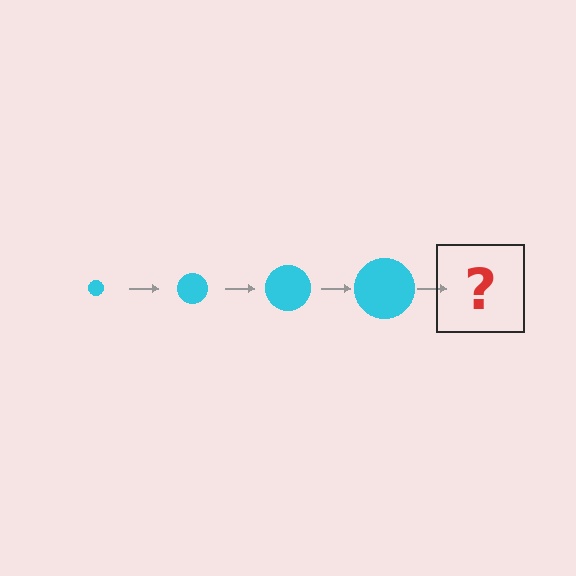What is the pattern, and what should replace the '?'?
The pattern is that the circle gets progressively larger each step. The '?' should be a cyan circle, larger than the previous one.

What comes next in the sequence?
The next element should be a cyan circle, larger than the previous one.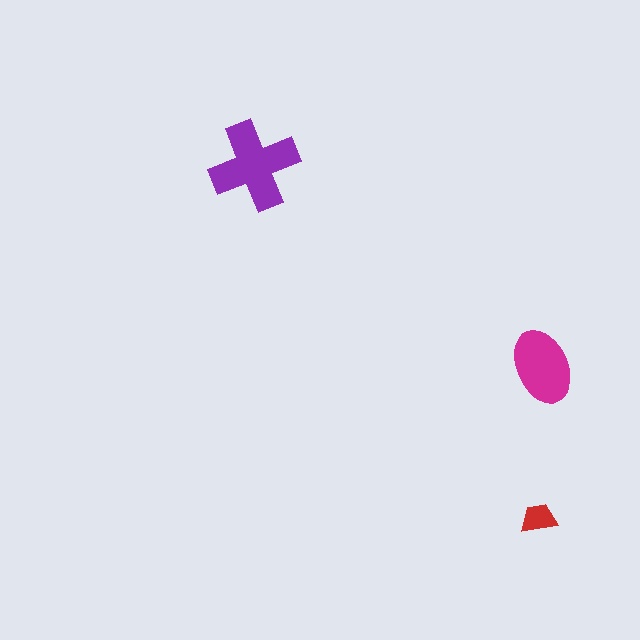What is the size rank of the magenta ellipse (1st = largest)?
2nd.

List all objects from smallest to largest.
The red trapezoid, the magenta ellipse, the purple cross.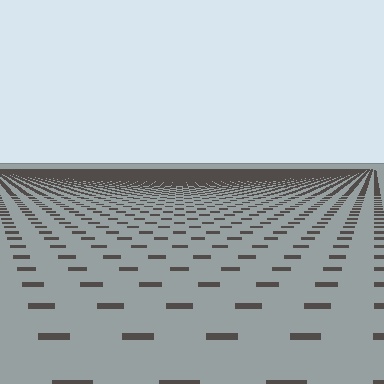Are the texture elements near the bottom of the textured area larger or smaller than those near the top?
Larger. Near the bottom, elements are closer to the viewer and appear at a bigger on-screen size.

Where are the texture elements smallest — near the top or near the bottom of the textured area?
Near the top.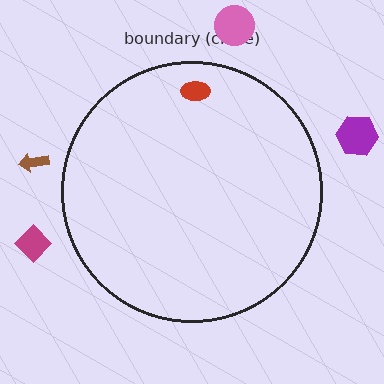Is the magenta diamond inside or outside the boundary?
Outside.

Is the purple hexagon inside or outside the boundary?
Outside.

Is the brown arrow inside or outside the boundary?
Outside.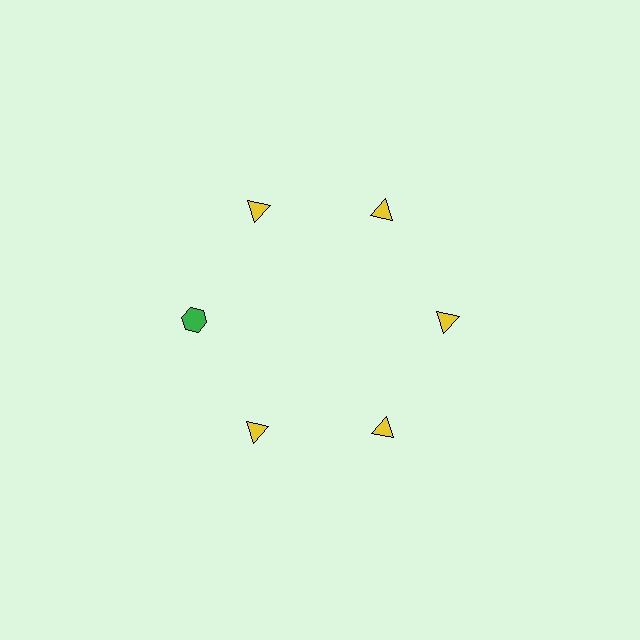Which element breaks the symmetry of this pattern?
The green hexagon at roughly the 9 o'clock position breaks the symmetry. All other shapes are yellow triangles.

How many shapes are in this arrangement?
There are 6 shapes arranged in a ring pattern.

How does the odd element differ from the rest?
It differs in both color (green instead of yellow) and shape (hexagon instead of triangle).